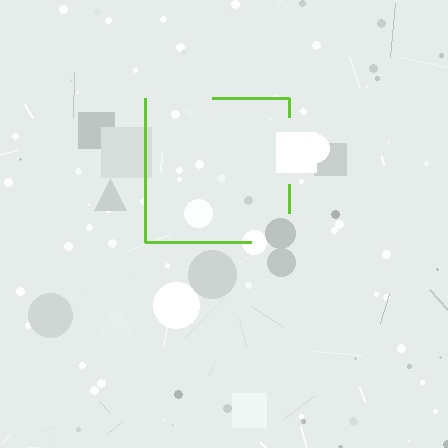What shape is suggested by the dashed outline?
The dashed outline suggests a square.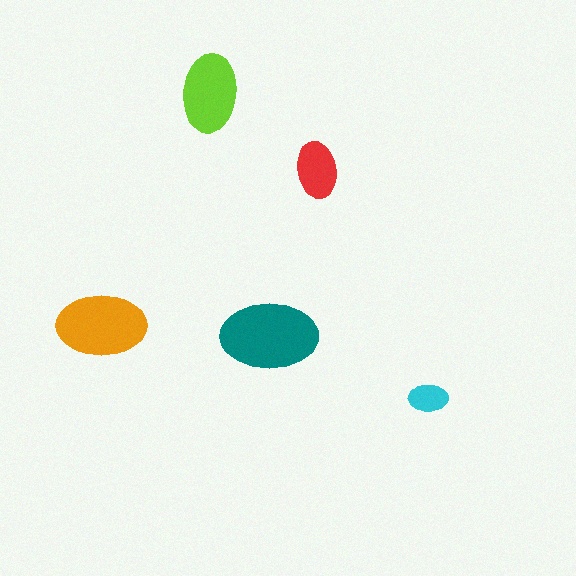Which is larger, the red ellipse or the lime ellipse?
The lime one.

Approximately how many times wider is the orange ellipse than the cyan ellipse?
About 2.5 times wider.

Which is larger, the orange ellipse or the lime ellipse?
The orange one.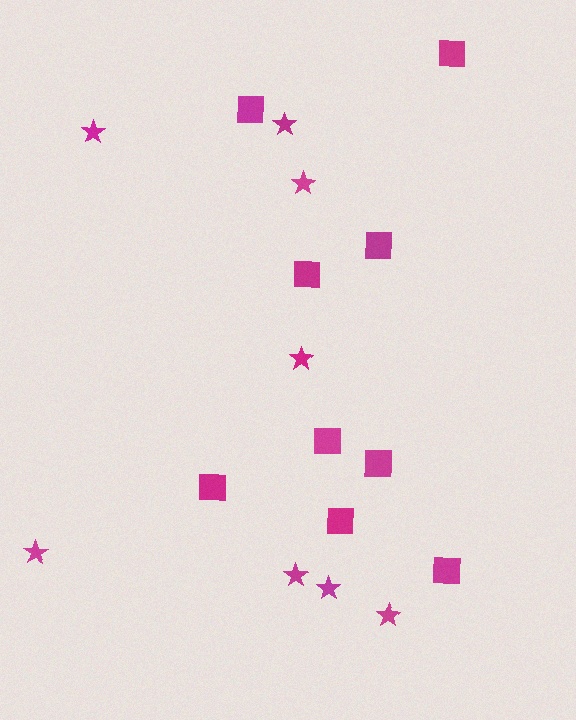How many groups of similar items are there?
There are 2 groups: one group of stars (8) and one group of squares (9).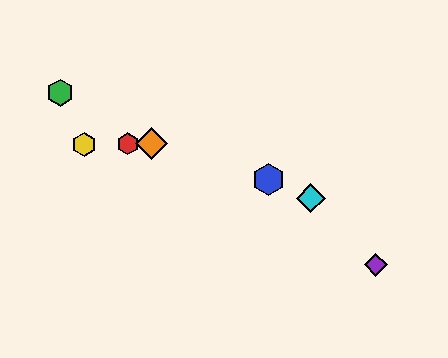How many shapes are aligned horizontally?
3 shapes (the red hexagon, the yellow hexagon, the orange diamond) are aligned horizontally.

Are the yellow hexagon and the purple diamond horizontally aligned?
No, the yellow hexagon is at y≈144 and the purple diamond is at y≈265.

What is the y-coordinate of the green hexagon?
The green hexagon is at y≈92.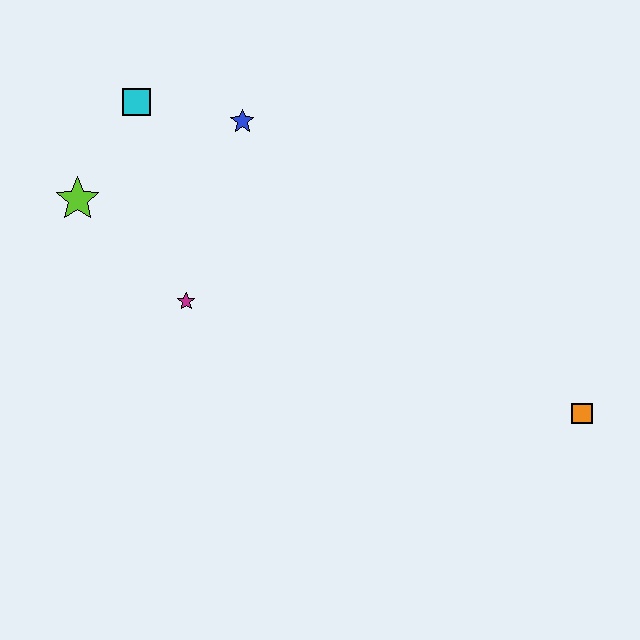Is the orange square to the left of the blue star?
No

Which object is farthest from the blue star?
The orange square is farthest from the blue star.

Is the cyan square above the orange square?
Yes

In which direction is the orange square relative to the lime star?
The orange square is to the right of the lime star.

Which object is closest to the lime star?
The cyan square is closest to the lime star.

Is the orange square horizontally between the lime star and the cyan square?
No